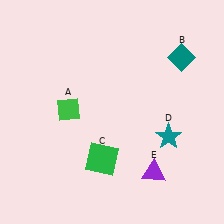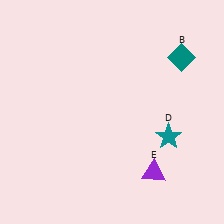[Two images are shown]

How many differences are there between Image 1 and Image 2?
There are 2 differences between the two images.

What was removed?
The green square (C), the green diamond (A) were removed in Image 2.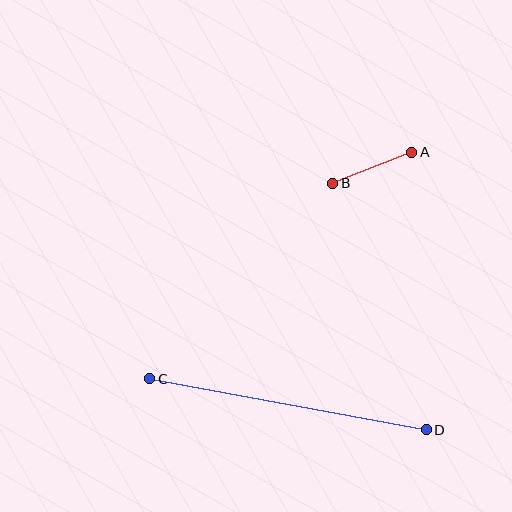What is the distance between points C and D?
The distance is approximately 281 pixels.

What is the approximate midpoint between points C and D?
The midpoint is at approximately (288, 404) pixels.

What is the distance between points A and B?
The distance is approximately 85 pixels.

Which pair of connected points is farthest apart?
Points C and D are farthest apart.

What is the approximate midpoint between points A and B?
The midpoint is at approximately (372, 168) pixels.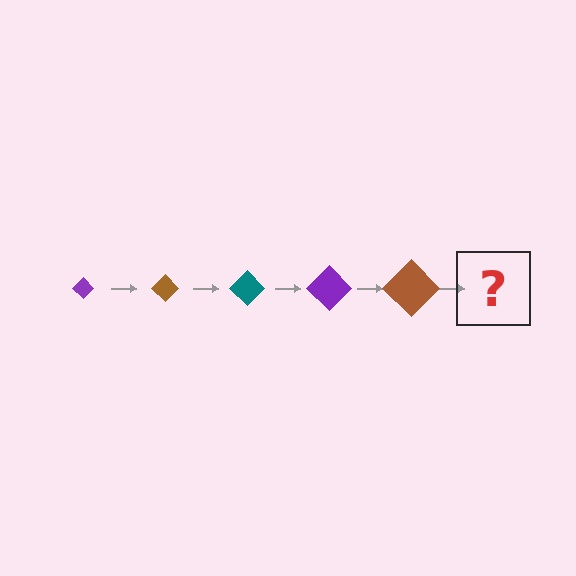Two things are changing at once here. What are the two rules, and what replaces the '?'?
The two rules are that the diamond grows larger each step and the color cycles through purple, brown, and teal. The '?' should be a teal diamond, larger than the previous one.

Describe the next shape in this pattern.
It should be a teal diamond, larger than the previous one.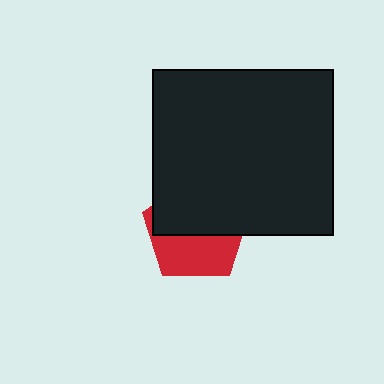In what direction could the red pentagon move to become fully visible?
The red pentagon could move down. That would shift it out from behind the black rectangle entirely.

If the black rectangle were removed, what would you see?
You would see the complete red pentagon.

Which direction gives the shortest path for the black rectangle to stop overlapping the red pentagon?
Moving up gives the shortest separation.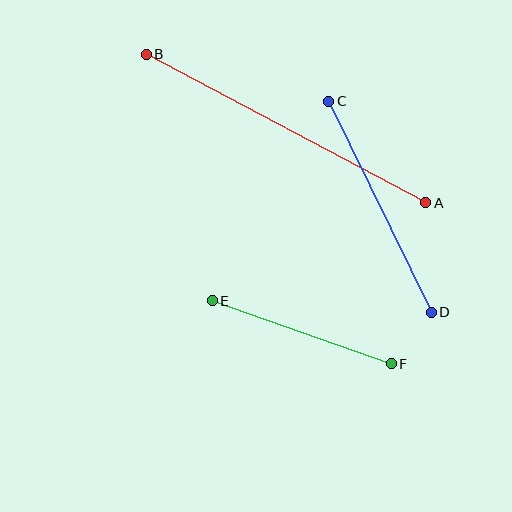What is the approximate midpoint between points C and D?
The midpoint is at approximately (380, 207) pixels.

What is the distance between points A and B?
The distance is approximately 316 pixels.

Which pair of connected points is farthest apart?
Points A and B are farthest apart.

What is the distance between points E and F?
The distance is approximately 190 pixels.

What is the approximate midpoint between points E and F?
The midpoint is at approximately (302, 332) pixels.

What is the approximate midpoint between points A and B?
The midpoint is at approximately (286, 129) pixels.